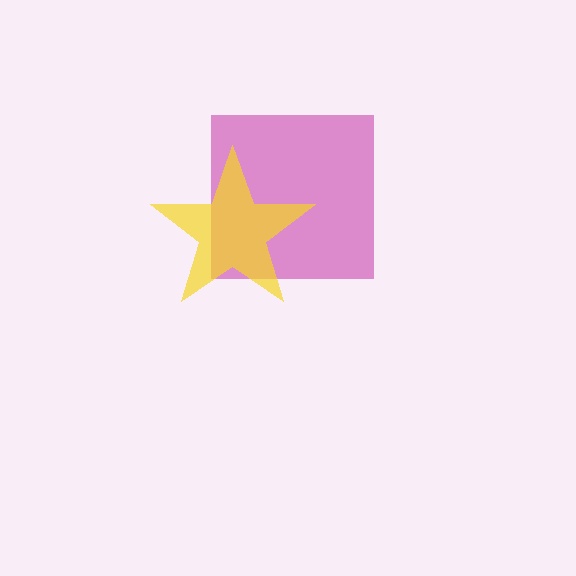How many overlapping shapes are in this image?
There are 2 overlapping shapes in the image.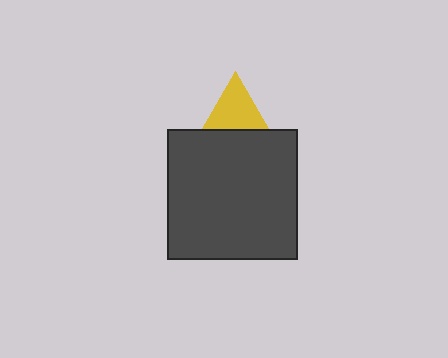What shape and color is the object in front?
The object in front is a dark gray square.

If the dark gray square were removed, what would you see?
You would see the complete yellow triangle.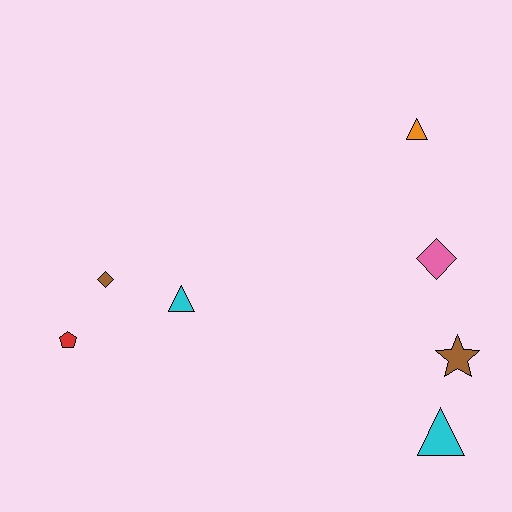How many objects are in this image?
There are 7 objects.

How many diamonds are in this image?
There are 2 diamonds.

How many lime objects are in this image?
There are no lime objects.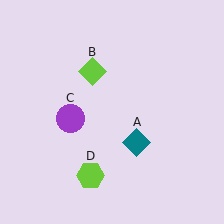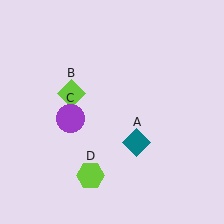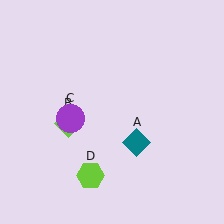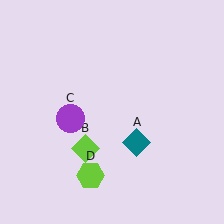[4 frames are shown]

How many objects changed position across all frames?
1 object changed position: lime diamond (object B).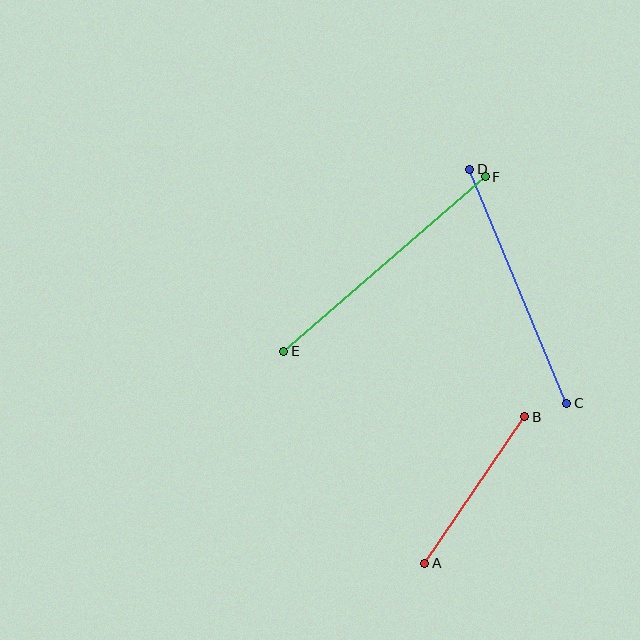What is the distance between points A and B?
The distance is approximately 177 pixels.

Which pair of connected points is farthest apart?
Points E and F are farthest apart.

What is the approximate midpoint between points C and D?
The midpoint is at approximately (518, 286) pixels.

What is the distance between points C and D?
The distance is approximately 254 pixels.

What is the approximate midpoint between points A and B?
The midpoint is at approximately (475, 490) pixels.